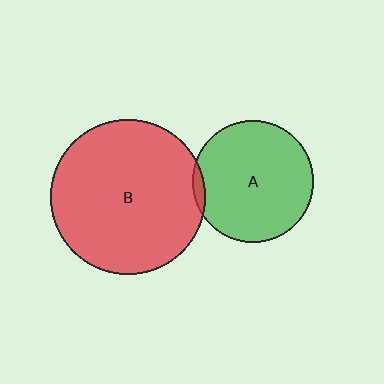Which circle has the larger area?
Circle B (red).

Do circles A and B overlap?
Yes.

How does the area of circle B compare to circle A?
Approximately 1.6 times.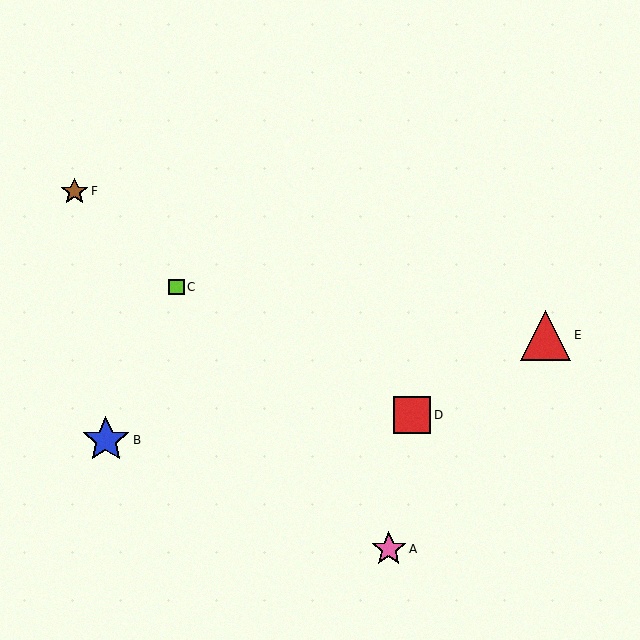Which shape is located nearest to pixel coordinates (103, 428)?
The blue star (labeled B) at (106, 440) is nearest to that location.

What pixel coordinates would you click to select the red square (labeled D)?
Click at (412, 415) to select the red square D.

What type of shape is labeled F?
Shape F is a brown star.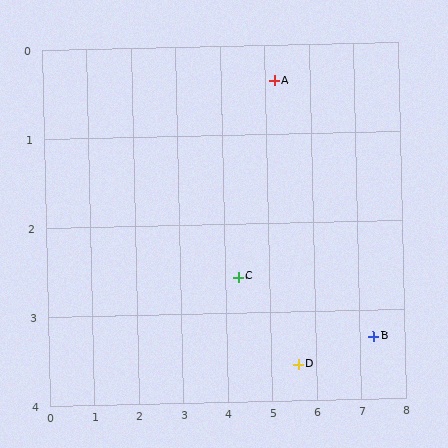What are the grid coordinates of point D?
Point D is at approximately (5.6, 3.6).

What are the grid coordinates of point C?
Point C is at approximately (4.3, 2.6).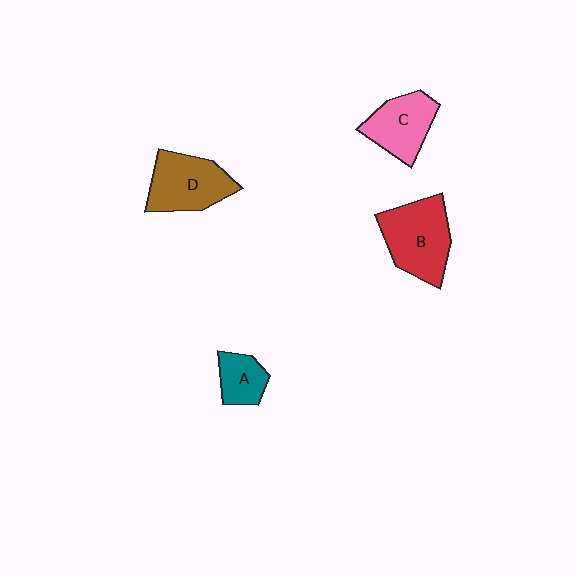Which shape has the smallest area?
Shape A (teal).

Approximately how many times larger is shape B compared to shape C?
Approximately 1.3 times.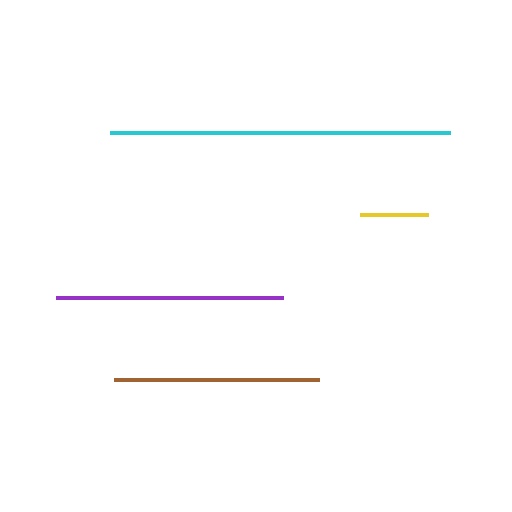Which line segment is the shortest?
The yellow line is the shortest at approximately 69 pixels.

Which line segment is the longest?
The cyan line is the longest at approximately 339 pixels.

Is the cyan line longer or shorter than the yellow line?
The cyan line is longer than the yellow line.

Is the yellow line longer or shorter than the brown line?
The brown line is longer than the yellow line.